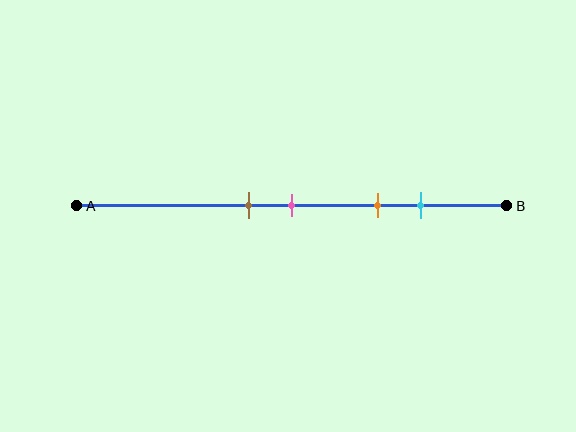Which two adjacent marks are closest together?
The brown and pink marks are the closest adjacent pair.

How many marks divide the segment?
There are 4 marks dividing the segment.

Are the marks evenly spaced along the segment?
No, the marks are not evenly spaced.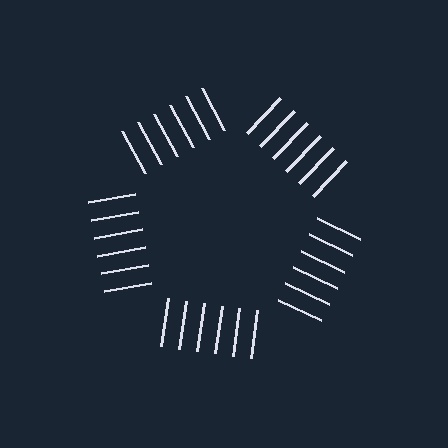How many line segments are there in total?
30 — 6 along each of the 5 edges.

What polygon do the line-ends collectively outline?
An illusory pentagon — the line segments terminate on its edges but no continuous stroke is drawn.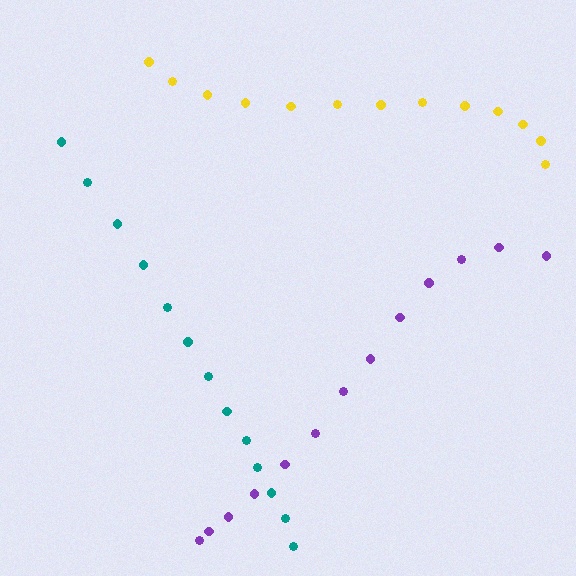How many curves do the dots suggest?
There are 3 distinct paths.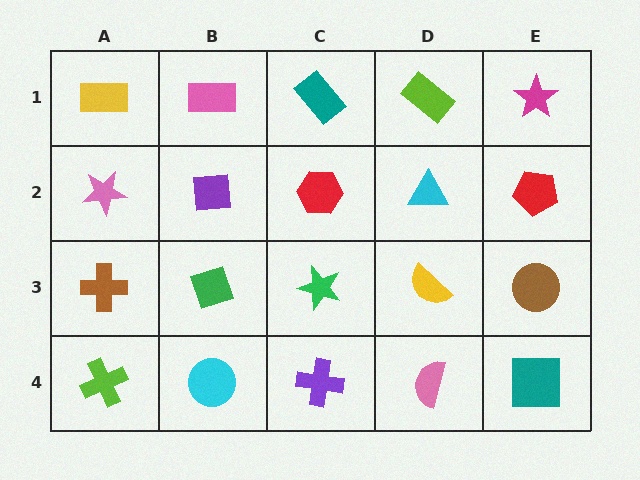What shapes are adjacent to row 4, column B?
A green diamond (row 3, column B), a lime cross (row 4, column A), a purple cross (row 4, column C).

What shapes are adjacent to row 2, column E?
A magenta star (row 1, column E), a brown circle (row 3, column E), a cyan triangle (row 2, column D).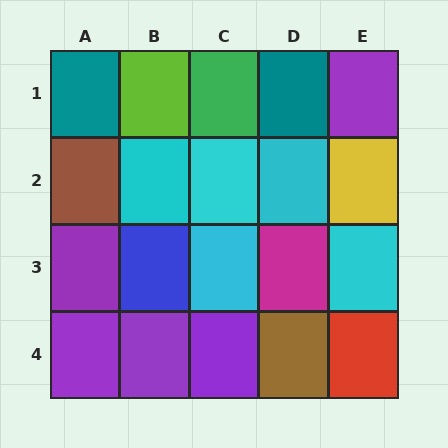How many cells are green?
1 cell is green.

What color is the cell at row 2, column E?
Yellow.